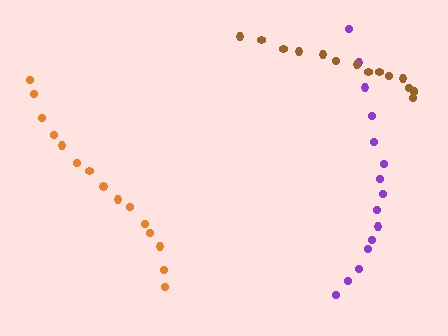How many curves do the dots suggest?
There are 3 distinct paths.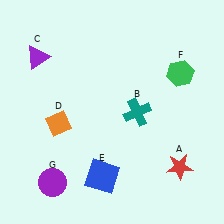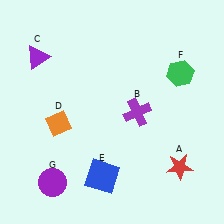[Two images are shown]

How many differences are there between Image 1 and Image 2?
There is 1 difference between the two images.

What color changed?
The cross (B) changed from teal in Image 1 to purple in Image 2.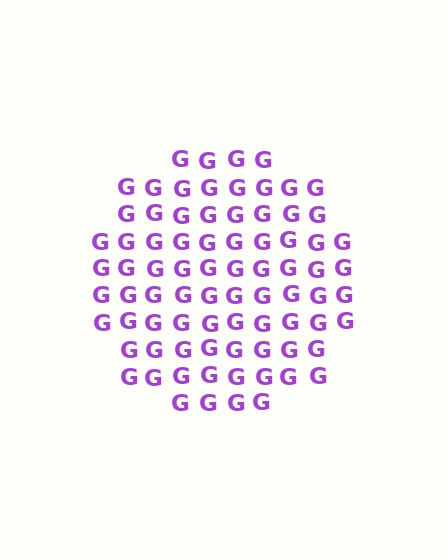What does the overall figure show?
The overall figure shows a circle.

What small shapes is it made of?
It is made of small letter G's.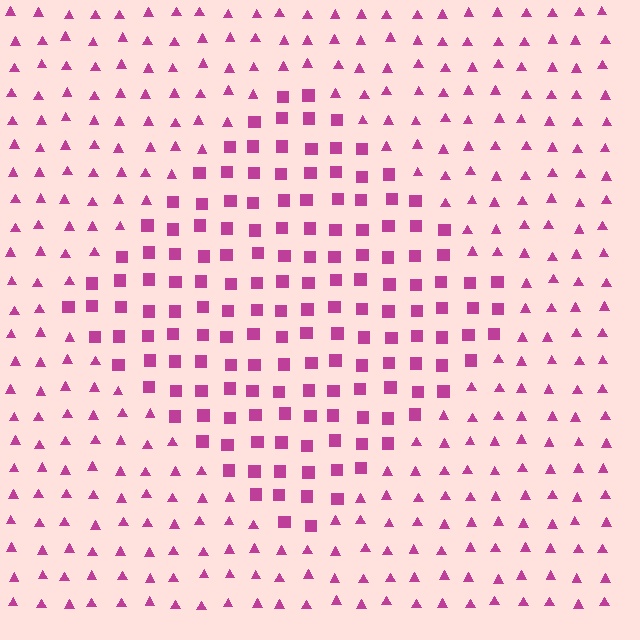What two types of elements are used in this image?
The image uses squares inside the diamond region and triangles outside it.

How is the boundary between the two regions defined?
The boundary is defined by a change in element shape: squares inside vs. triangles outside. All elements share the same color and spacing.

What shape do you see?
I see a diamond.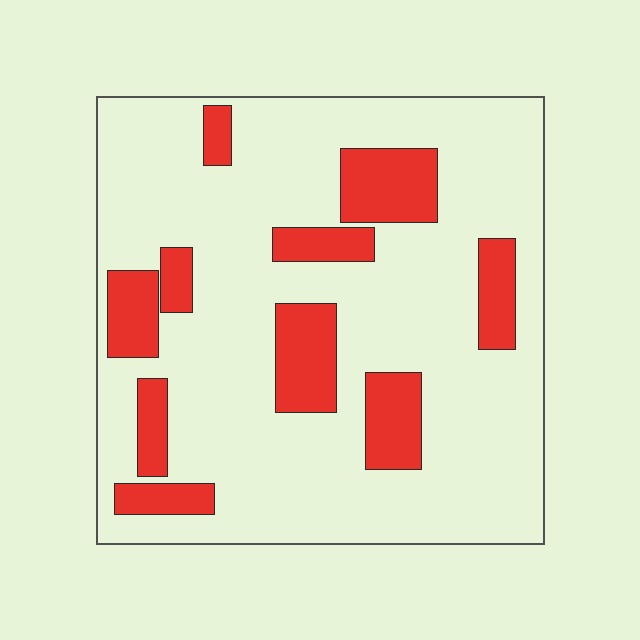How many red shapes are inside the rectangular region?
10.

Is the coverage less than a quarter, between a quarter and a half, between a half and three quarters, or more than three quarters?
Less than a quarter.